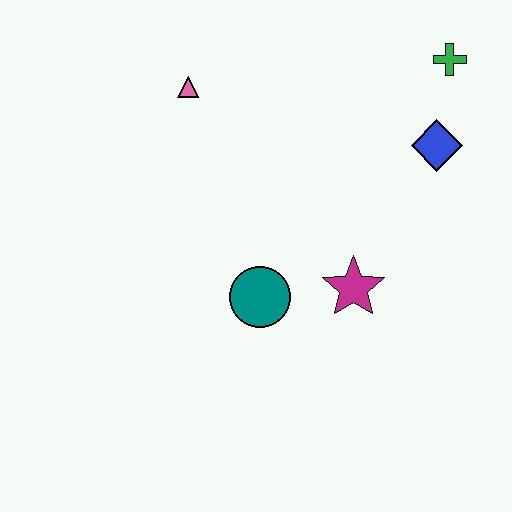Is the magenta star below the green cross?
Yes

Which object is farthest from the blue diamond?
The pink triangle is farthest from the blue diamond.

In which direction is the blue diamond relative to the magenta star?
The blue diamond is above the magenta star.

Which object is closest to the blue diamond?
The green cross is closest to the blue diamond.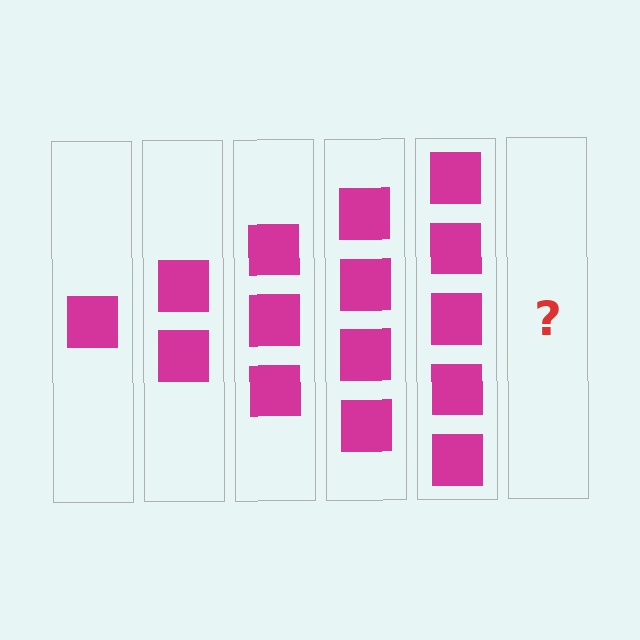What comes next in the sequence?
The next element should be 6 squares.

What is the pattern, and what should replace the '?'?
The pattern is that each step adds one more square. The '?' should be 6 squares.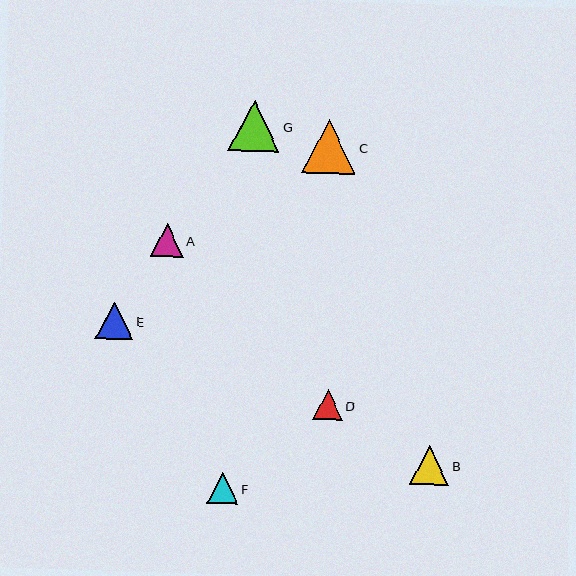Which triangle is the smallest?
Triangle D is the smallest with a size of approximately 30 pixels.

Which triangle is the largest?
Triangle C is the largest with a size of approximately 54 pixels.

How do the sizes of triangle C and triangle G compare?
Triangle C and triangle G are approximately the same size.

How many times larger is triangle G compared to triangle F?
Triangle G is approximately 1.6 times the size of triangle F.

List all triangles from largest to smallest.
From largest to smallest: C, G, B, E, A, F, D.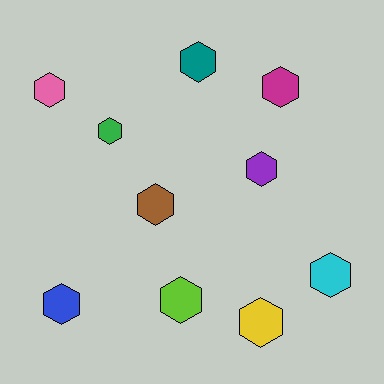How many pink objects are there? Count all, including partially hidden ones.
There is 1 pink object.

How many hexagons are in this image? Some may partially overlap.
There are 10 hexagons.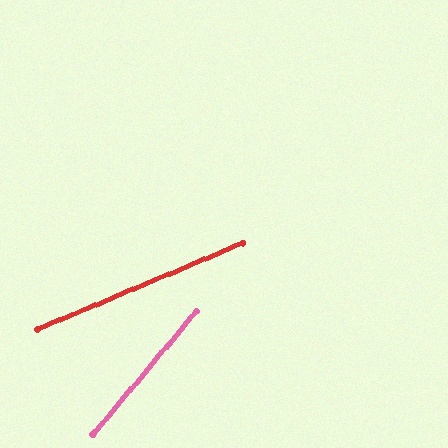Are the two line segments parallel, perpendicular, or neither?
Neither parallel nor perpendicular — they differ by about 27°.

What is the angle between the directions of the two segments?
Approximately 27 degrees.